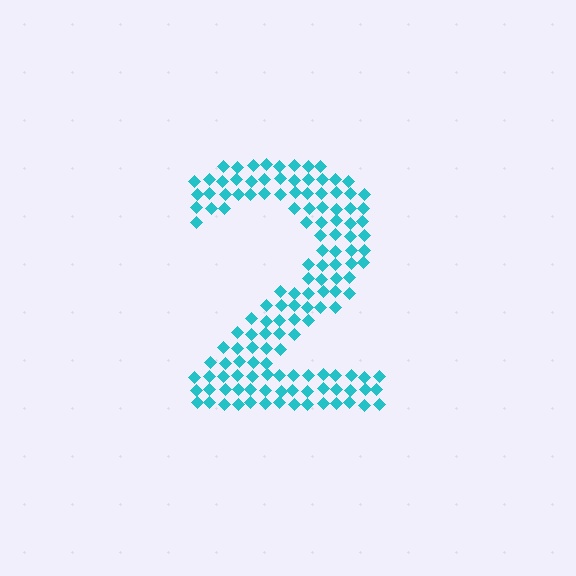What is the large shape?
The large shape is the digit 2.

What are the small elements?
The small elements are diamonds.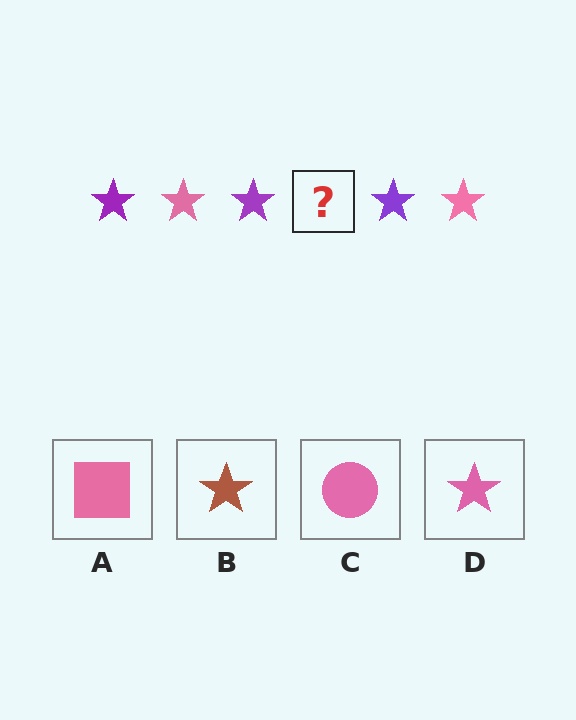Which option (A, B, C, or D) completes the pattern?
D.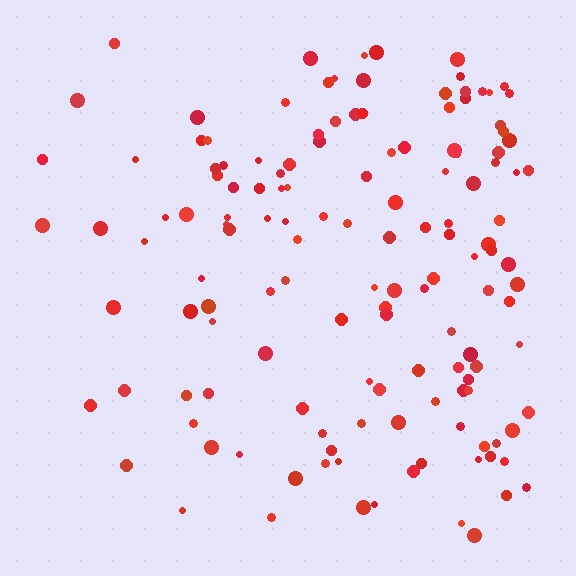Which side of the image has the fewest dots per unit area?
The left.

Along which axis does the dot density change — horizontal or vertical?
Horizontal.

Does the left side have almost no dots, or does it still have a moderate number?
Still a moderate number, just noticeably fewer than the right.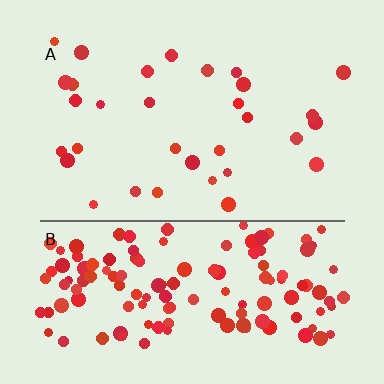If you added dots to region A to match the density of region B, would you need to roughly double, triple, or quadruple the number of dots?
Approximately quadruple.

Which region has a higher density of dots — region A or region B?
B (the bottom).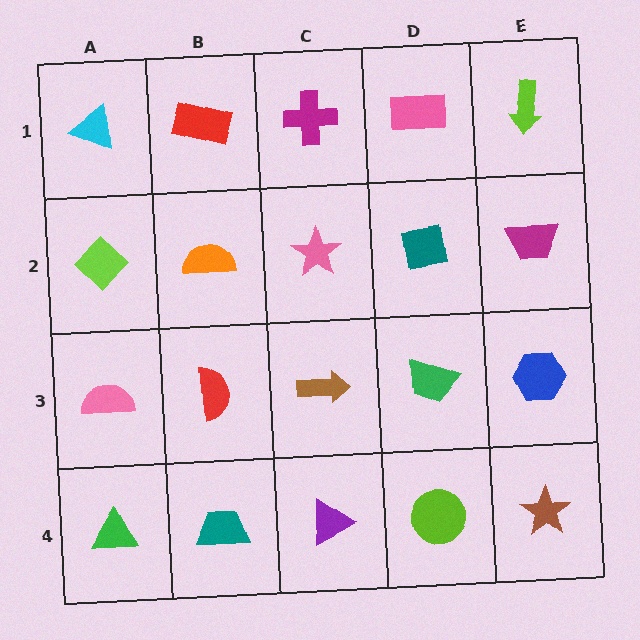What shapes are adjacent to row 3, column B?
An orange semicircle (row 2, column B), a teal trapezoid (row 4, column B), a pink semicircle (row 3, column A), a brown arrow (row 3, column C).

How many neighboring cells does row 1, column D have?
3.